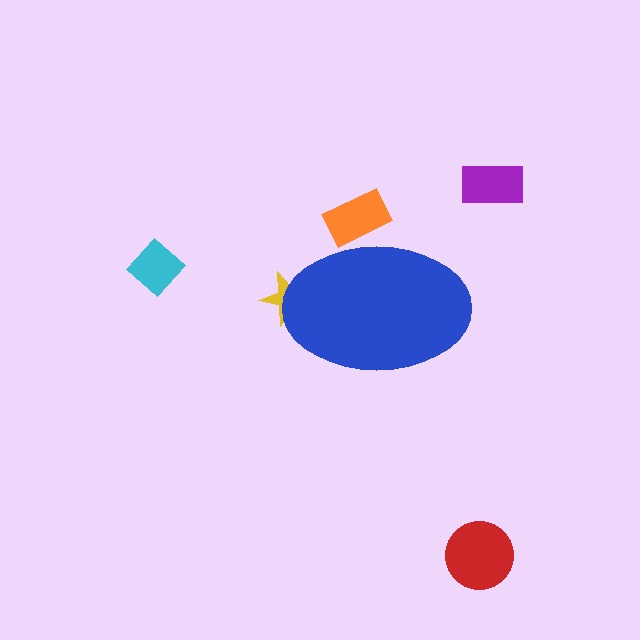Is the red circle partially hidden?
No, the red circle is fully visible.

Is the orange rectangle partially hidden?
Yes, the orange rectangle is partially hidden behind the blue ellipse.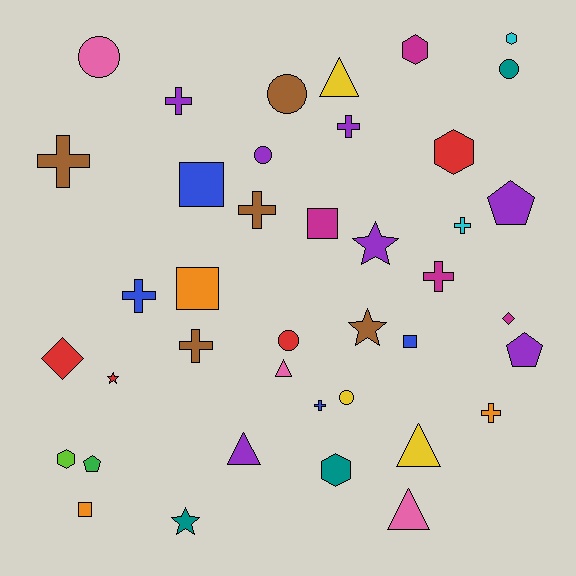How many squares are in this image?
There are 5 squares.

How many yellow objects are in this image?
There are 3 yellow objects.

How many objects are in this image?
There are 40 objects.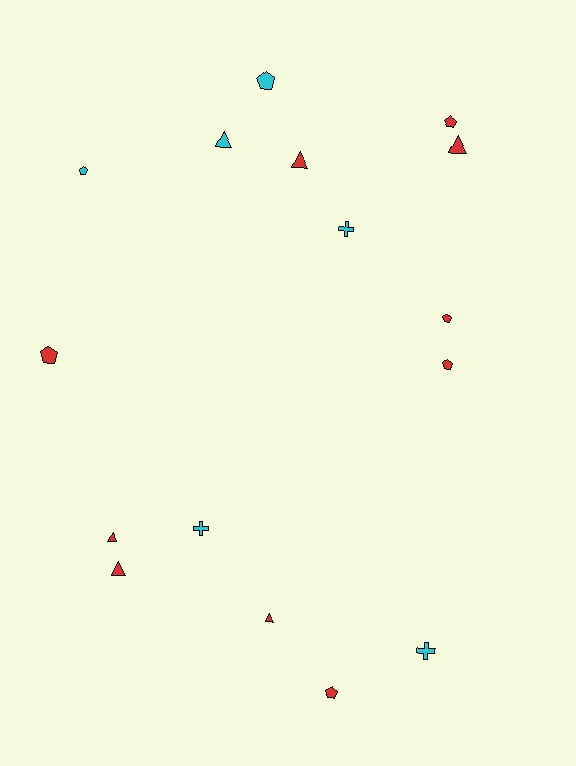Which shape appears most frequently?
Pentagon, with 7 objects.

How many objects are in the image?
There are 16 objects.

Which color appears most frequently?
Red, with 10 objects.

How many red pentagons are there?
There are 5 red pentagons.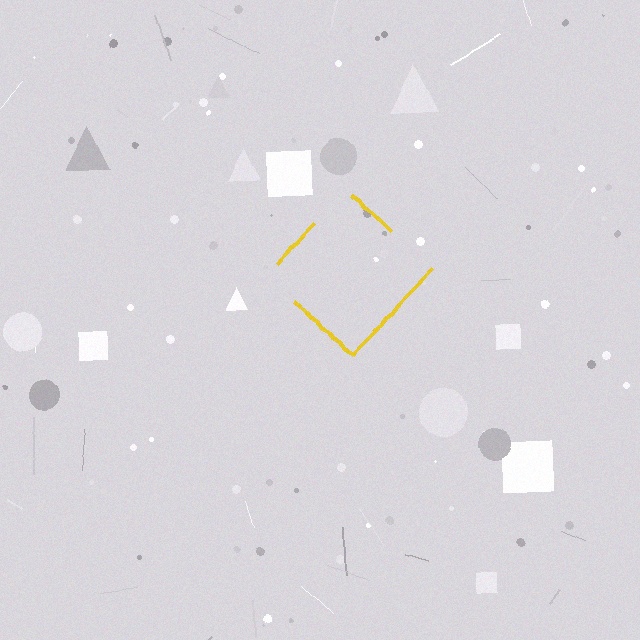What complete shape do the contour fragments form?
The contour fragments form a diamond.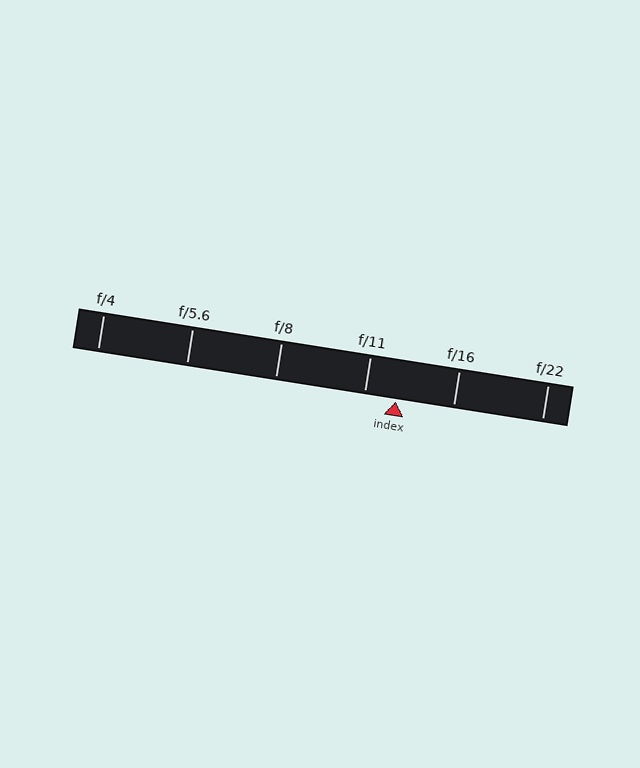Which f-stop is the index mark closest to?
The index mark is closest to f/11.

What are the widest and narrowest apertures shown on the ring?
The widest aperture shown is f/4 and the narrowest is f/22.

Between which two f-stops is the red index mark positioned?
The index mark is between f/11 and f/16.